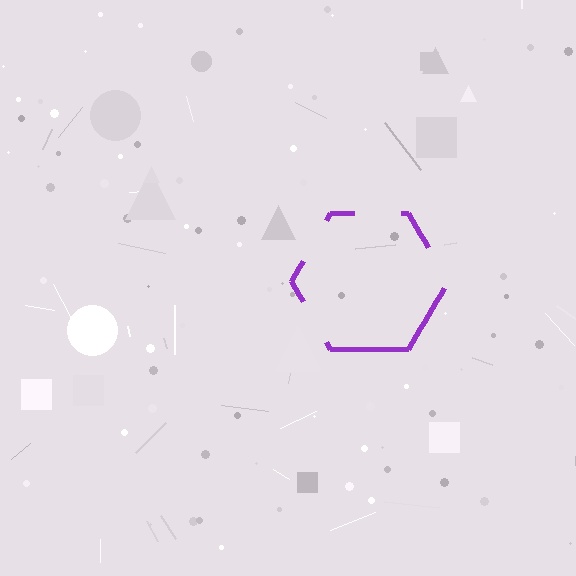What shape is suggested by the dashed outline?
The dashed outline suggests a hexagon.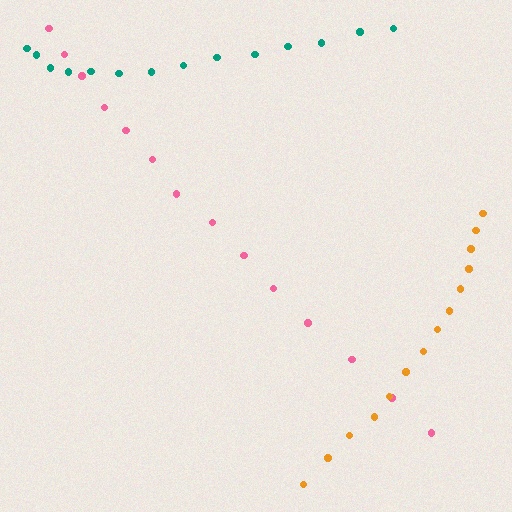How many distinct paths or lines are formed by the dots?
There are 3 distinct paths.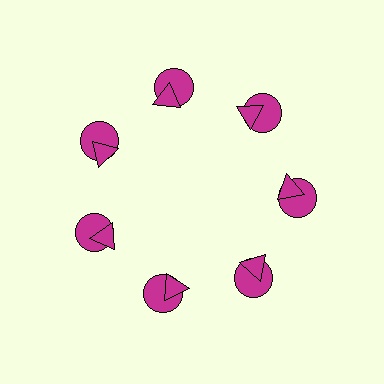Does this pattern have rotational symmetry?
Yes, this pattern has 7-fold rotational symmetry. It looks the same after rotating 51 degrees around the center.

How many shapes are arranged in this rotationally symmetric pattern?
There are 14 shapes, arranged in 7 groups of 2.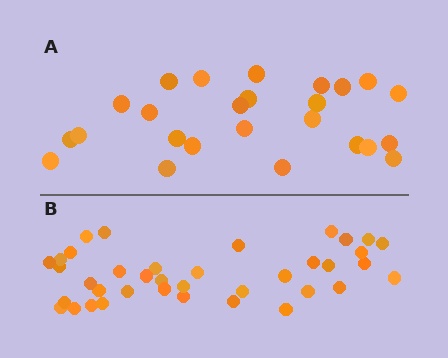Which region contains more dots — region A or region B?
Region B (the bottom region) has more dots.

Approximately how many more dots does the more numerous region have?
Region B has approximately 15 more dots than region A.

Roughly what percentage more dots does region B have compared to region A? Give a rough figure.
About 50% more.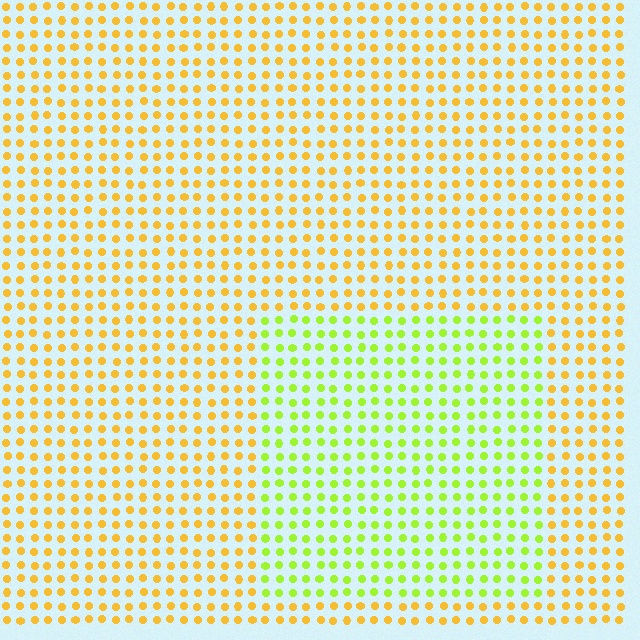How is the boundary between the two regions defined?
The boundary is defined purely by a slight shift in hue (about 44 degrees). Spacing, size, and orientation are identical on both sides.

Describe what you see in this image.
The image is filled with small yellow elements in a uniform arrangement. A rectangle-shaped region is visible where the elements are tinted to a slightly different hue, forming a subtle color boundary.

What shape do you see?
I see a rectangle.